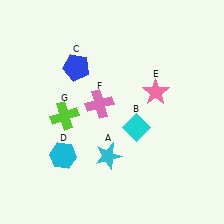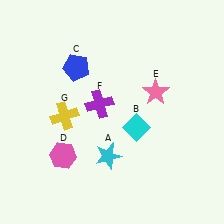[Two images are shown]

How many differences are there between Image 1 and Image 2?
There are 3 differences between the two images.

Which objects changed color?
D changed from cyan to pink. F changed from pink to purple. G changed from lime to yellow.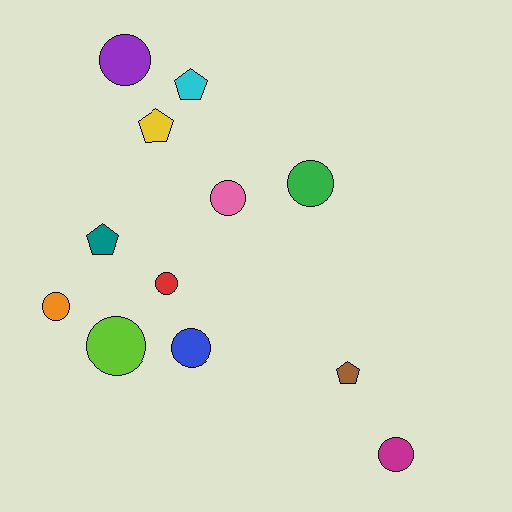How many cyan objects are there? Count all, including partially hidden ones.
There is 1 cyan object.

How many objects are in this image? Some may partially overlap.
There are 12 objects.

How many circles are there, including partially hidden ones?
There are 8 circles.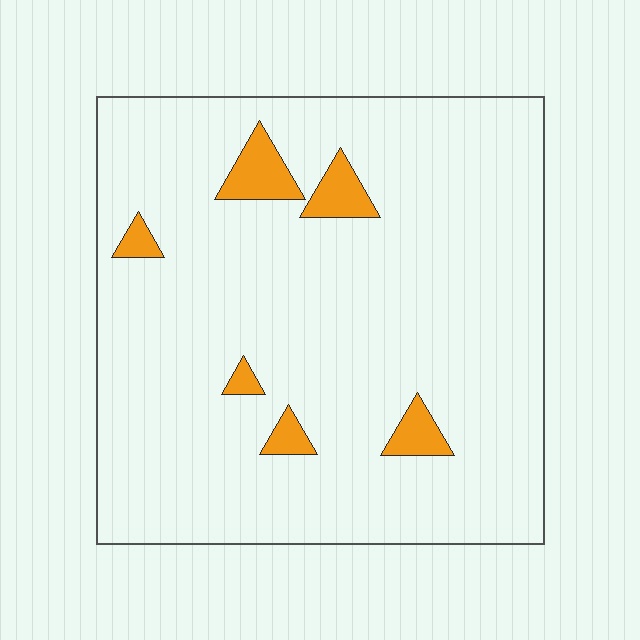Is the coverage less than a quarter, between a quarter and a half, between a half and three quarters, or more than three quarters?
Less than a quarter.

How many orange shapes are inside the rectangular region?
6.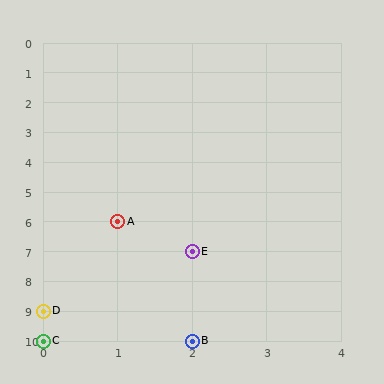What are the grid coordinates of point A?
Point A is at grid coordinates (1, 6).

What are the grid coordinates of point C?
Point C is at grid coordinates (0, 10).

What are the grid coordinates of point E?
Point E is at grid coordinates (2, 7).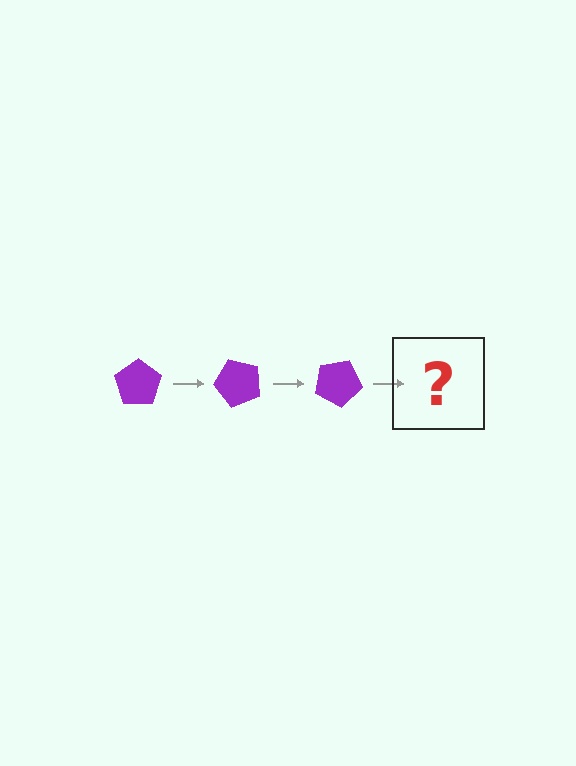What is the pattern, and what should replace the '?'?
The pattern is that the pentagon rotates 50 degrees each step. The '?' should be a purple pentagon rotated 150 degrees.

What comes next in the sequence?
The next element should be a purple pentagon rotated 150 degrees.